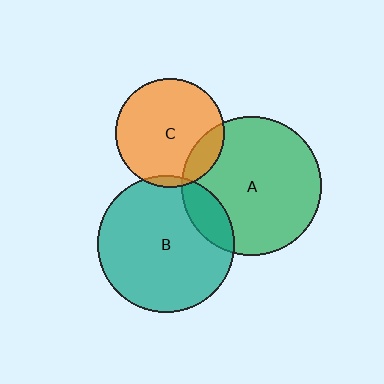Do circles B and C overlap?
Yes.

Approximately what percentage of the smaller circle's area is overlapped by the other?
Approximately 5%.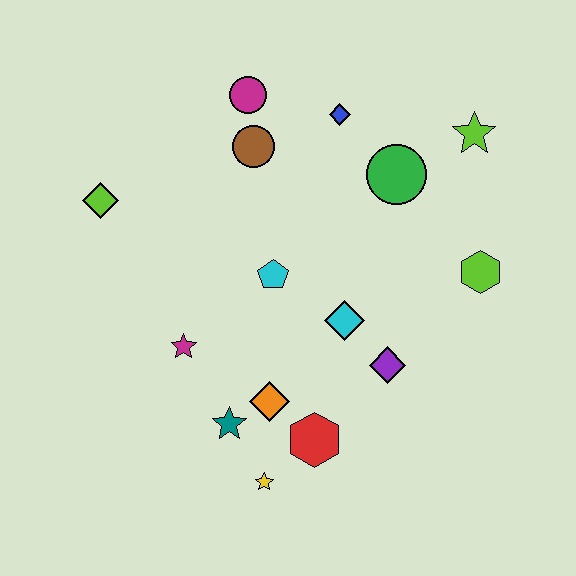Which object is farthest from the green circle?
The yellow star is farthest from the green circle.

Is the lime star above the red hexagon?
Yes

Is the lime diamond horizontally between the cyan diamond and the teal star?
No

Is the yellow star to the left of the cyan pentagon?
Yes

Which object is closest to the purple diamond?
The cyan diamond is closest to the purple diamond.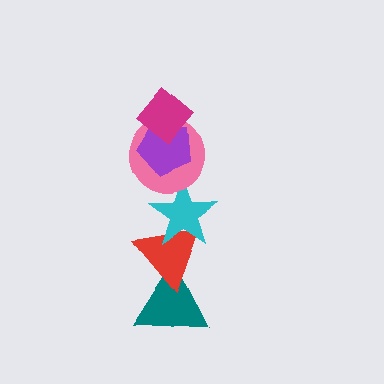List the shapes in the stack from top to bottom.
From top to bottom: the magenta diamond, the purple pentagon, the pink circle, the cyan star, the red triangle, the teal triangle.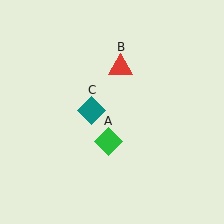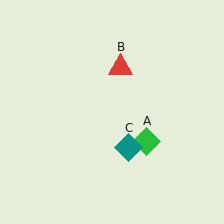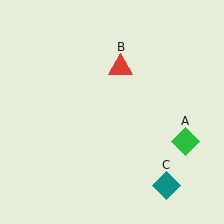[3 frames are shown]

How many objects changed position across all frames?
2 objects changed position: green diamond (object A), teal diamond (object C).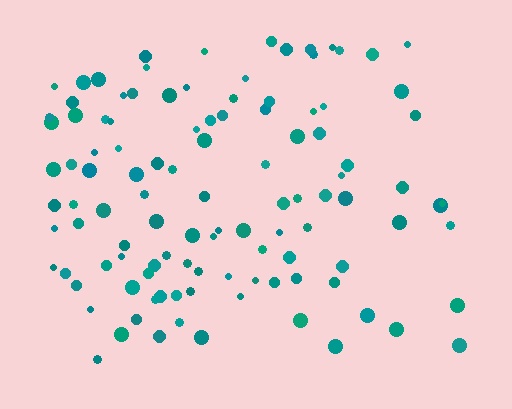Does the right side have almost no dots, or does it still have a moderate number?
Still a moderate number, just noticeably fewer than the left.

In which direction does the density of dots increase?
From right to left, with the left side densest.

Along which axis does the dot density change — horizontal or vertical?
Horizontal.